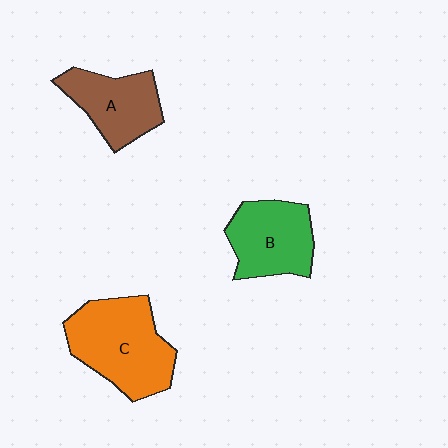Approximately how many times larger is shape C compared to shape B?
Approximately 1.4 times.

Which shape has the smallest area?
Shape A (brown).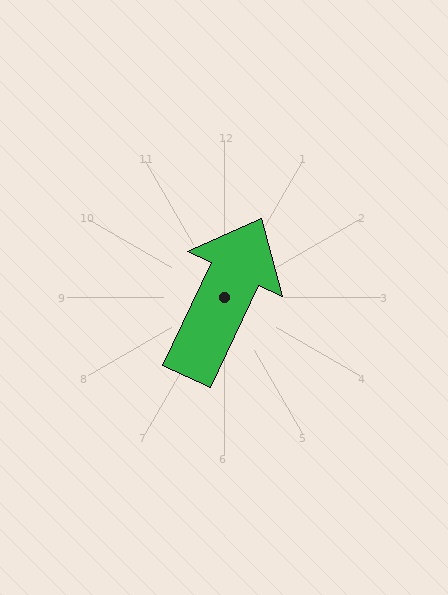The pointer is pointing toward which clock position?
Roughly 1 o'clock.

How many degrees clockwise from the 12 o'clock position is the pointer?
Approximately 25 degrees.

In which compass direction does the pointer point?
Northeast.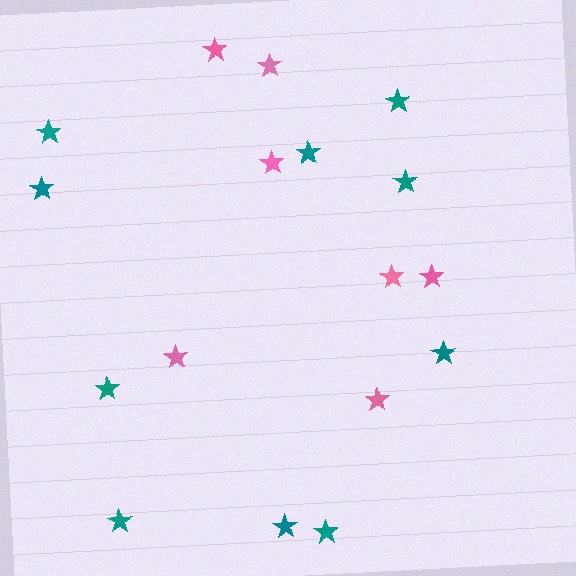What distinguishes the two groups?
There are 2 groups: one group of teal stars (10) and one group of pink stars (7).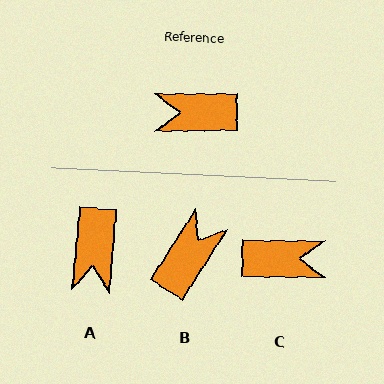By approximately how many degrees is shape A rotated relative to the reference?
Approximately 84 degrees counter-clockwise.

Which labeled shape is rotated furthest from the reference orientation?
C, about 179 degrees away.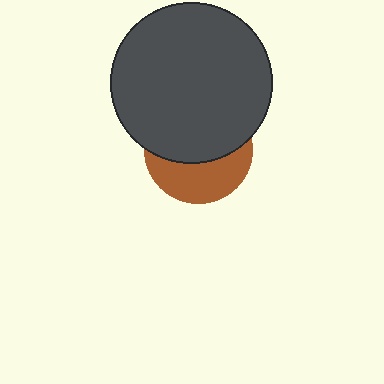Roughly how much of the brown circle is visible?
A small part of it is visible (roughly 42%).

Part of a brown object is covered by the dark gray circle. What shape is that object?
It is a circle.